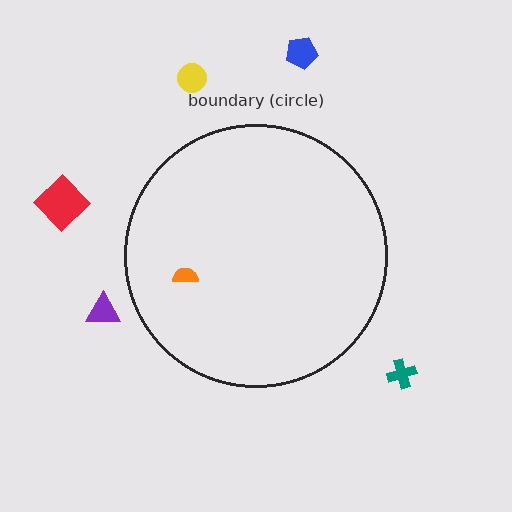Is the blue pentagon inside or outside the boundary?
Outside.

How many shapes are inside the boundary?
1 inside, 5 outside.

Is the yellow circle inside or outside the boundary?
Outside.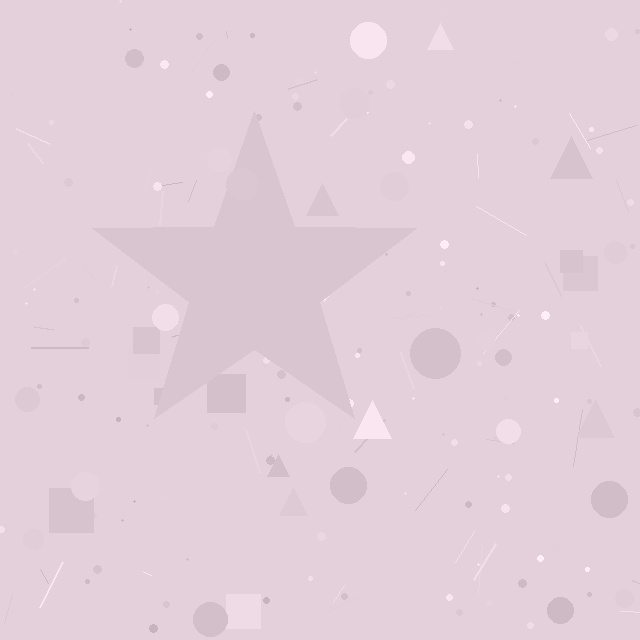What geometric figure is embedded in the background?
A star is embedded in the background.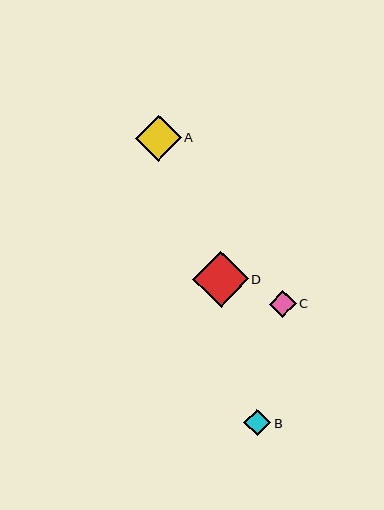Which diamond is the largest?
Diamond D is the largest with a size of approximately 55 pixels.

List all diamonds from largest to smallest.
From largest to smallest: D, A, B, C.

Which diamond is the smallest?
Diamond C is the smallest with a size of approximately 27 pixels.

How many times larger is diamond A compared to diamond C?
Diamond A is approximately 1.7 times the size of diamond C.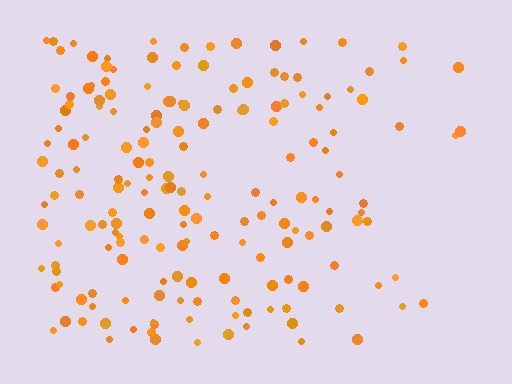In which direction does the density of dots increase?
From right to left, with the left side densest.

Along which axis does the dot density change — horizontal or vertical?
Horizontal.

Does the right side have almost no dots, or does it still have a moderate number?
Still a moderate number, just noticeably fewer than the left.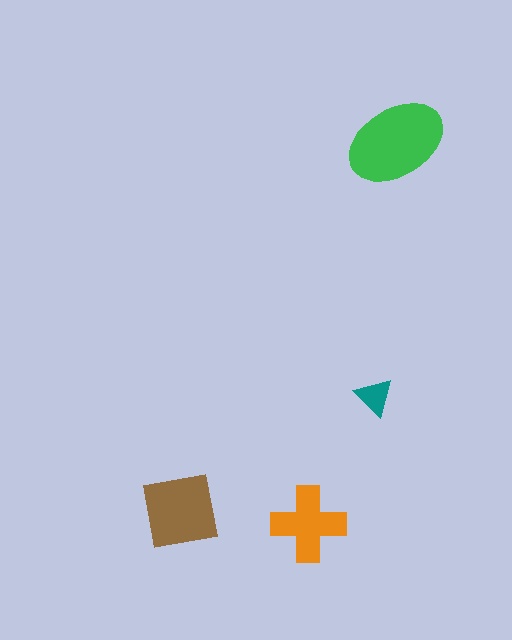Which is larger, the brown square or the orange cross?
The brown square.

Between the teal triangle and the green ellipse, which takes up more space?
The green ellipse.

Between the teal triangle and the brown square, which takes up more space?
The brown square.